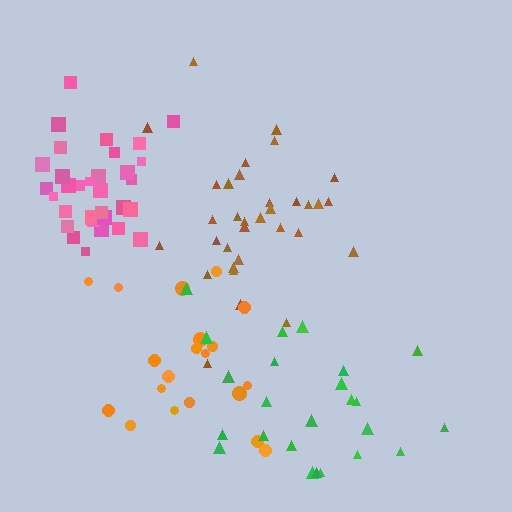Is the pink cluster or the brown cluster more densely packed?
Pink.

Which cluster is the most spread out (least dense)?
Orange.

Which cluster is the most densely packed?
Pink.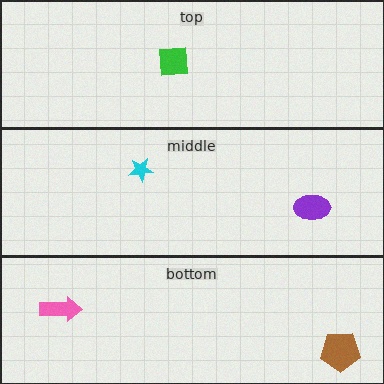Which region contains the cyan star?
The middle region.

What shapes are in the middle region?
The cyan star, the purple ellipse.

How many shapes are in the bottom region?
2.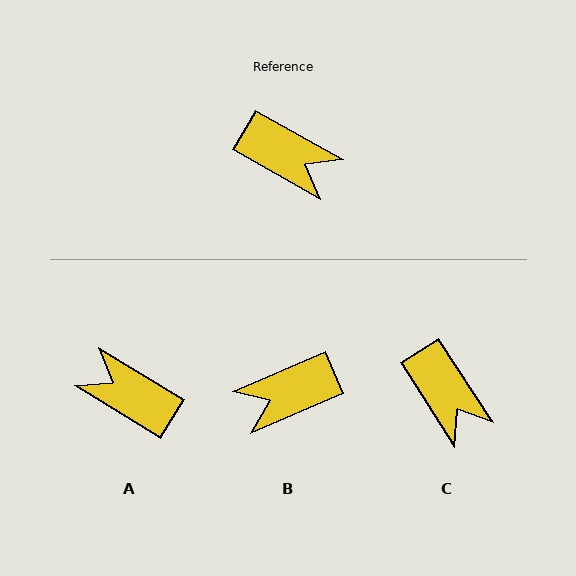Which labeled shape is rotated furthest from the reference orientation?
A, about 178 degrees away.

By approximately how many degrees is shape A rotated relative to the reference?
Approximately 178 degrees counter-clockwise.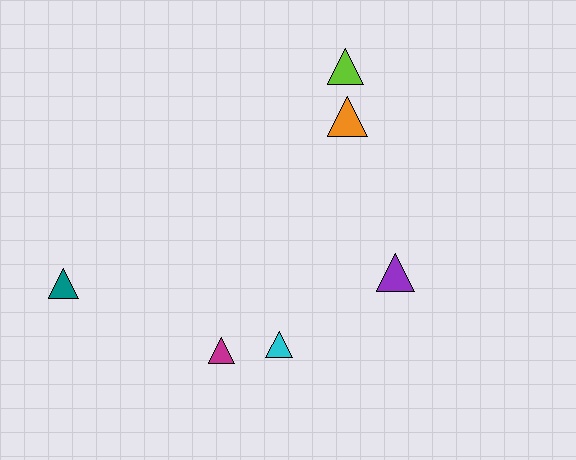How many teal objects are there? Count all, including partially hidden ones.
There is 1 teal object.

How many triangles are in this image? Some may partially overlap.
There are 6 triangles.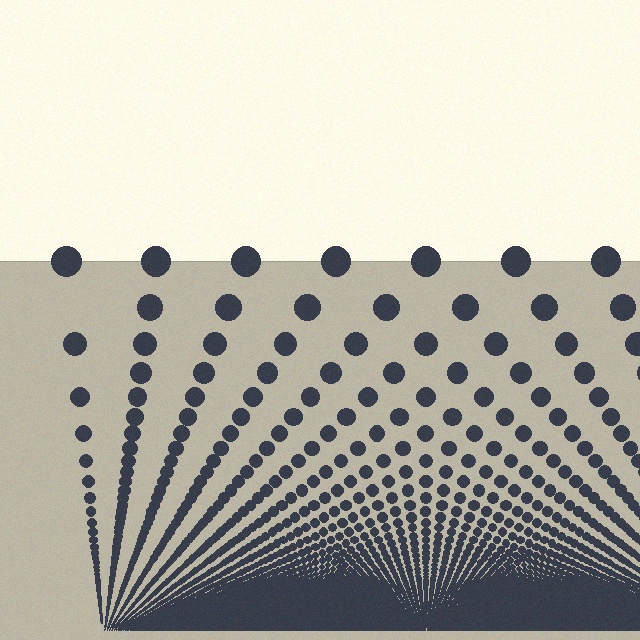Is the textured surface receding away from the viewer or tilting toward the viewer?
The surface appears to tilt toward the viewer. Texture elements get larger and sparser toward the top.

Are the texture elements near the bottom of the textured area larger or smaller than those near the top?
Smaller. The gradient is inverted — elements near the bottom are smaller and denser.